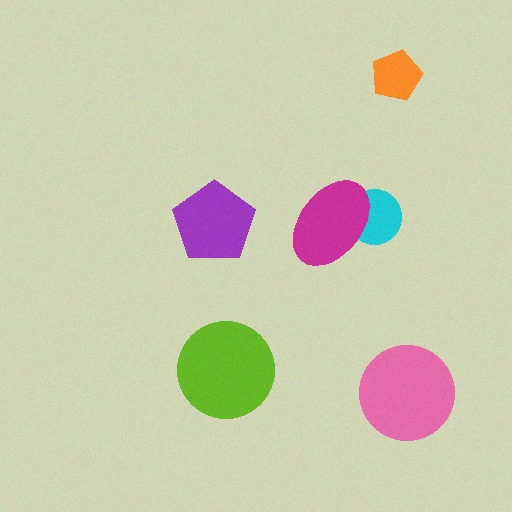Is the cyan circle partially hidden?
Yes, it is partially covered by another shape.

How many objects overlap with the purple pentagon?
0 objects overlap with the purple pentagon.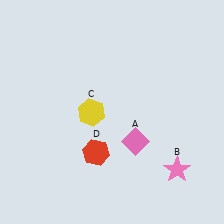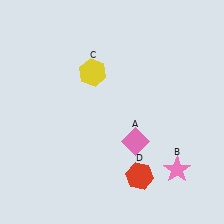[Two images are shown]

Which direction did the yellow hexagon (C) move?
The yellow hexagon (C) moved up.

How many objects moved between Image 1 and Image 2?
2 objects moved between the two images.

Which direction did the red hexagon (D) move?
The red hexagon (D) moved right.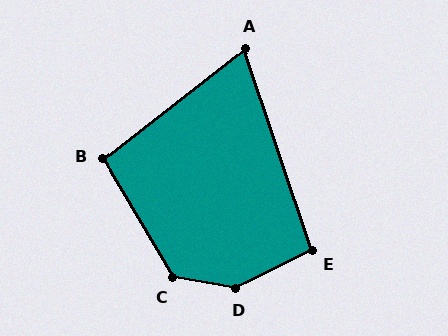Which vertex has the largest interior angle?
D, at approximately 144 degrees.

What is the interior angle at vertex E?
Approximately 98 degrees (obtuse).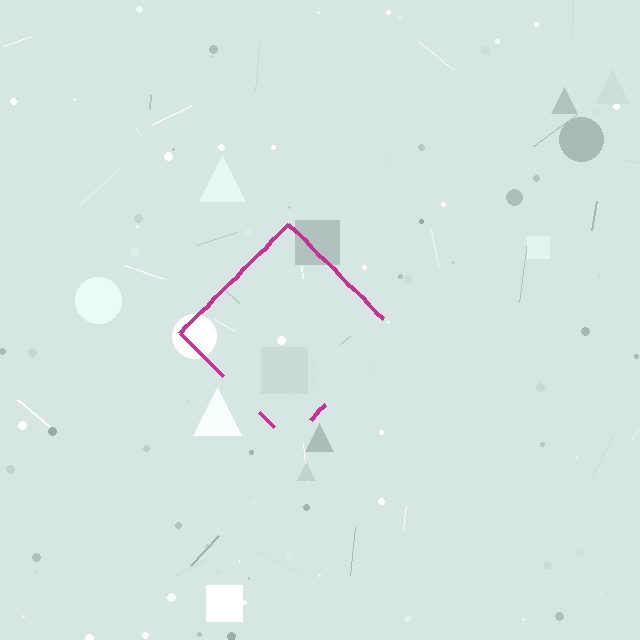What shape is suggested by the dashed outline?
The dashed outline suggests a diamond.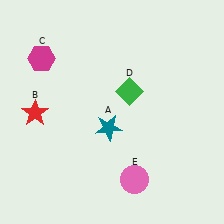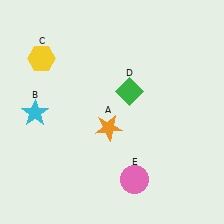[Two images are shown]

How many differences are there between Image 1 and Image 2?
There are 3 differences between the two images.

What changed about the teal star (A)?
In Image 1, A is teal. In Image 2, it changed to orange.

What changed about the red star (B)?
In Image 1, B is red. In Image 2, it changed to cyan.